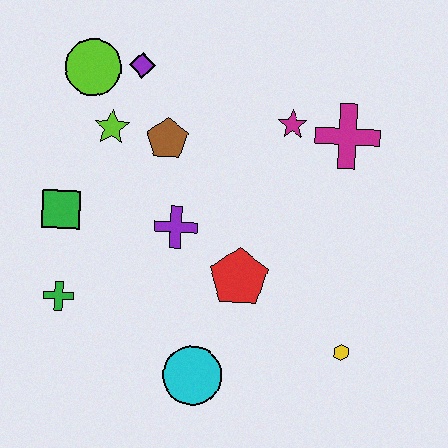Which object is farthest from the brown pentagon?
The yellow hexagon is farthest from the brown pentagon.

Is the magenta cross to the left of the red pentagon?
No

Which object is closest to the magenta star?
The magenta cross is closest to the magenta star.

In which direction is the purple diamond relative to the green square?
The purple diamond is above the green square.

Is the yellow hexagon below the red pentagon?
Yes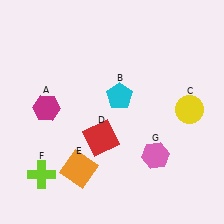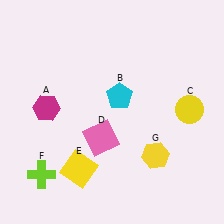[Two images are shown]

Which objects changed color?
D changed from red to pink. E changed from orange to yellow. G changed from pink to yellow.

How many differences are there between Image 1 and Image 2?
There are 3 differences between the two images.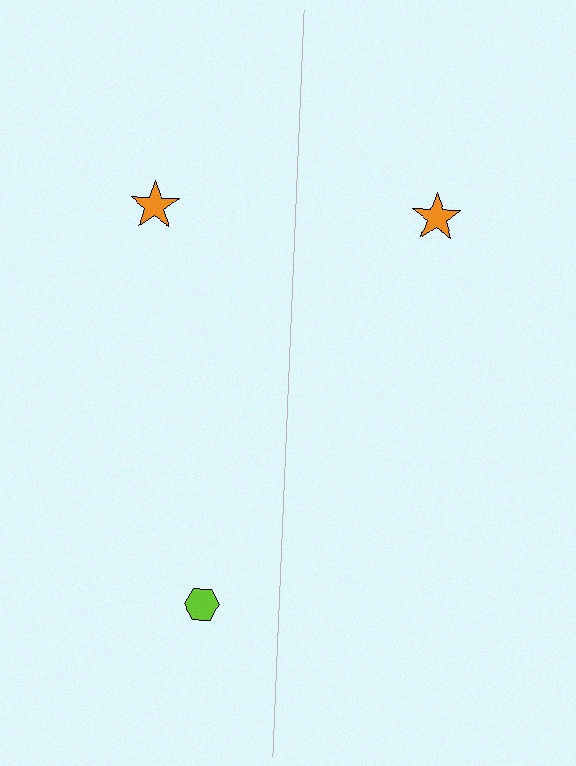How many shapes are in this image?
There are 3 shapes in this image.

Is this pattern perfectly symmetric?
No, the pattern is not perfectly symmetric. A lime hexagon is missing from the right side.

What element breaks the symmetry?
A lime hexagon is missing from the right side.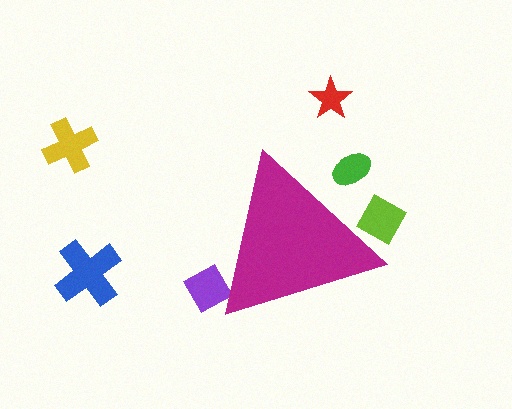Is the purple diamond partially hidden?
Yes, the purple diamond is partially hidden behind the magenta triangle.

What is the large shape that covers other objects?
A magenta triangle.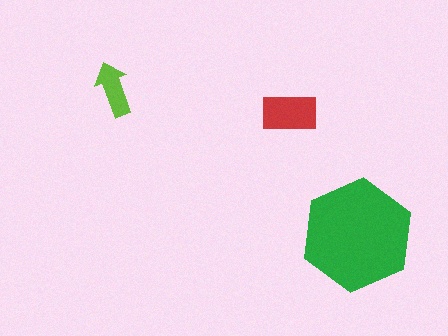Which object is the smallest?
The lime arrow.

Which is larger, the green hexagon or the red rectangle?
The green hexagon.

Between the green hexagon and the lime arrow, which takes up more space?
The green hexagon.